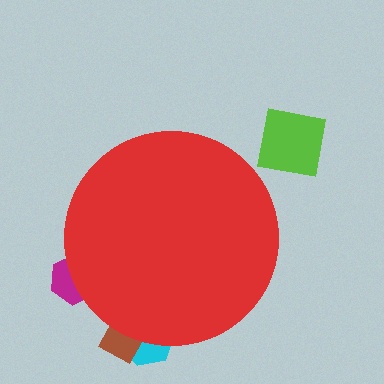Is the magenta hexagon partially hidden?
Yes, the magenta hexagon is partially hidden behind the red circle.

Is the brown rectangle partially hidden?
Yes, the brown rectangle is partially hidden behind the red circle.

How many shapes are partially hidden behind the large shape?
3 shapes are partially hidden.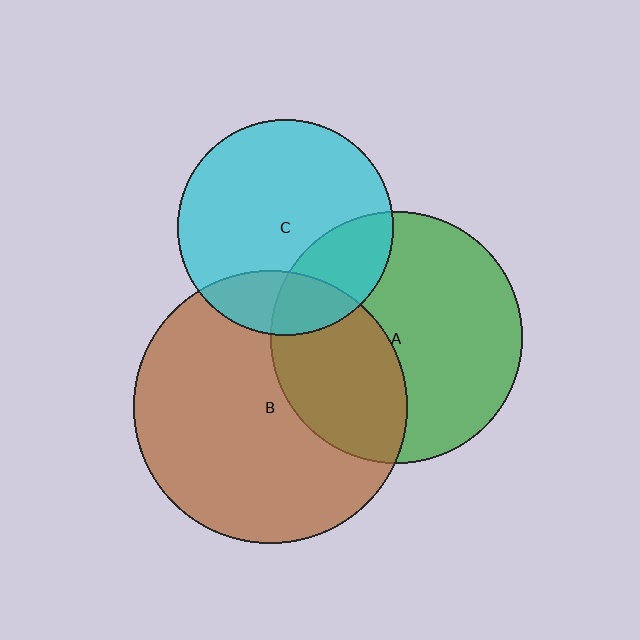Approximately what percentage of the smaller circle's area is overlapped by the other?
Approximately 20%.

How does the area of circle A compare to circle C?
Approximately 1.4 times.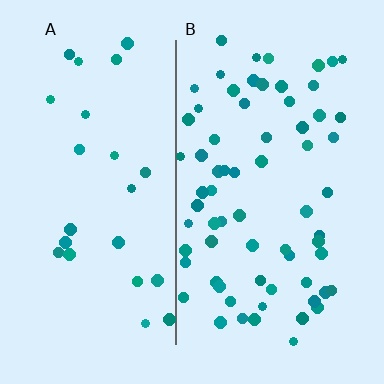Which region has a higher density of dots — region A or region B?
B (the right).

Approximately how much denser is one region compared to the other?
Approximately 2.7× — region B over region A.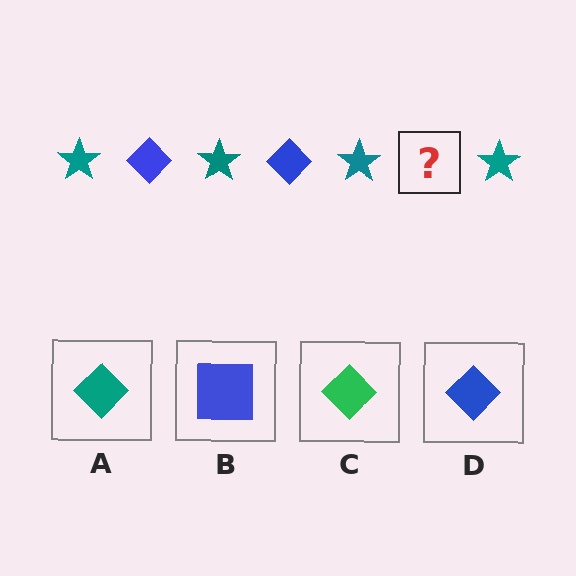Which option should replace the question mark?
Option D.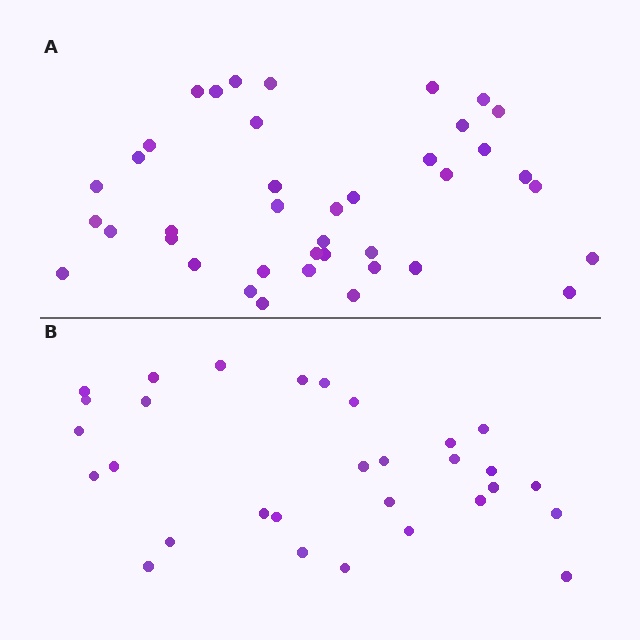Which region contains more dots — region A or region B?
Region A (the top region) has more dots.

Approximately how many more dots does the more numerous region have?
Region A has roughly 10 or so more dots than region B.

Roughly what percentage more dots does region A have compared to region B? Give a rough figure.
About 35% more.